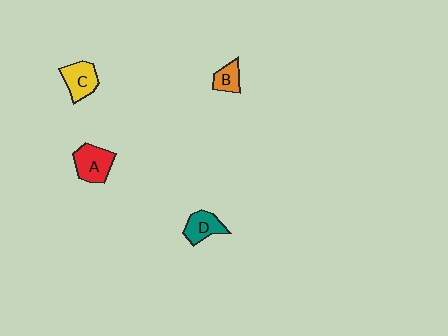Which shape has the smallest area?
Shape B (orange).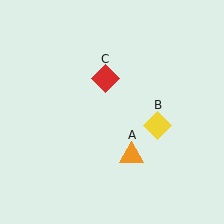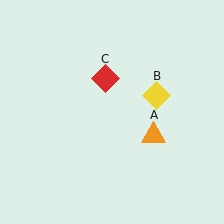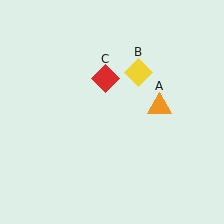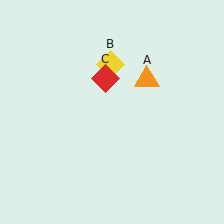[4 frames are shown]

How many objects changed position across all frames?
2 objects changed position: orange triangle (object A), yellow diamond (object B).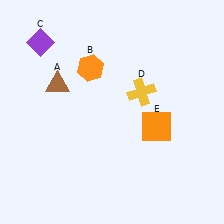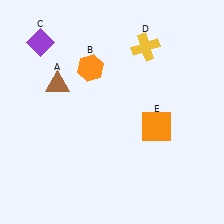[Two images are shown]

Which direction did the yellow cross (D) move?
The yellow cross (D) moved up.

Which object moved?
The yellow cross (D) moved up.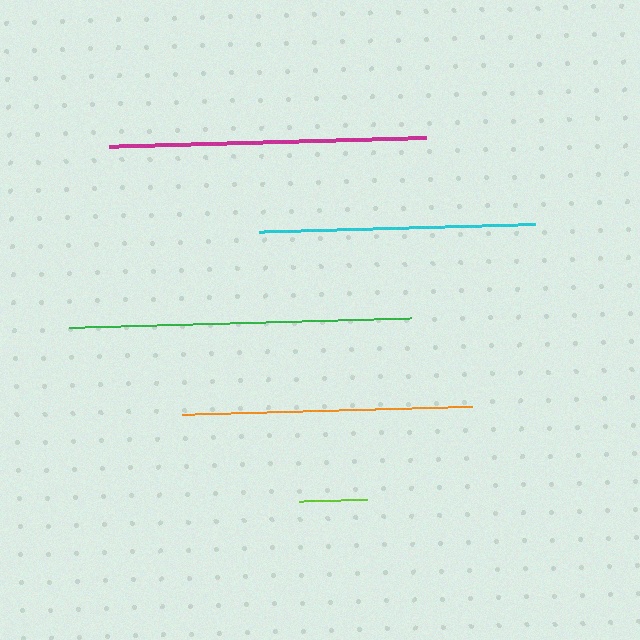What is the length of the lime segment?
The lime segment is approximately 68 pixels long.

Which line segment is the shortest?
The lime line is the shortest at approximately 68 pixels.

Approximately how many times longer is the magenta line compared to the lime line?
The magenta line is approximately 4.6 times the length of the lime line.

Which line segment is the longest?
The green line is the longest at approximately 342 pixels.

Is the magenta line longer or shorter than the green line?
The green line is longer than the magenta line.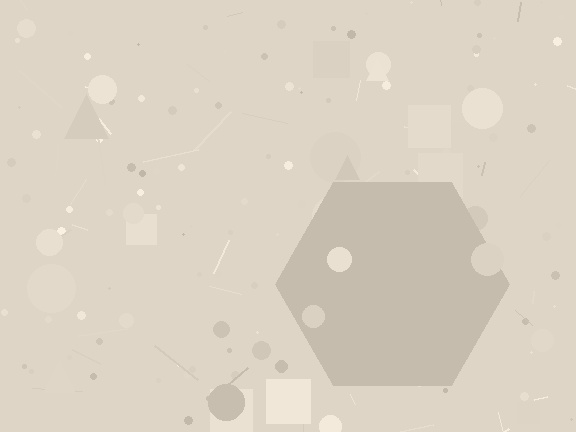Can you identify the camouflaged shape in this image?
The camouflaged shape is a hexagon.